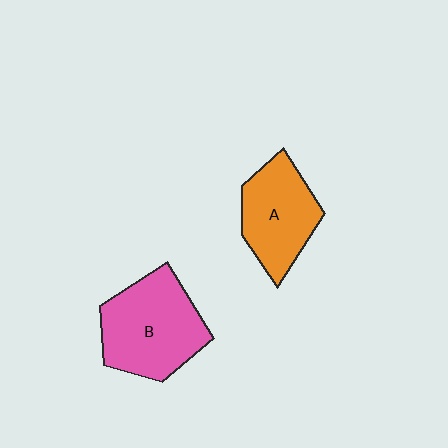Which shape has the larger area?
Shape B (pink).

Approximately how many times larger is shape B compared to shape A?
Approximately 1.3 times.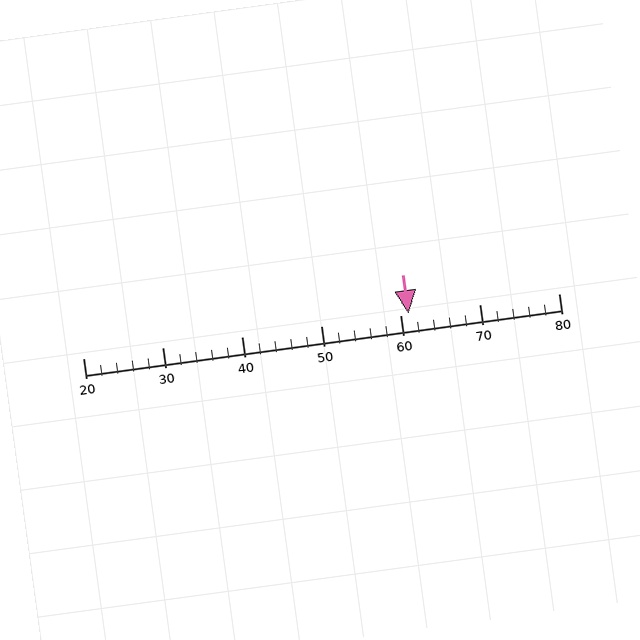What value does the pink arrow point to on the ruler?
The pink arrow points to approximately 61.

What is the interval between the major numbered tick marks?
The major tick marks are spaced 10 units apart.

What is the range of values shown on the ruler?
The ruler shows values from 20 to 80.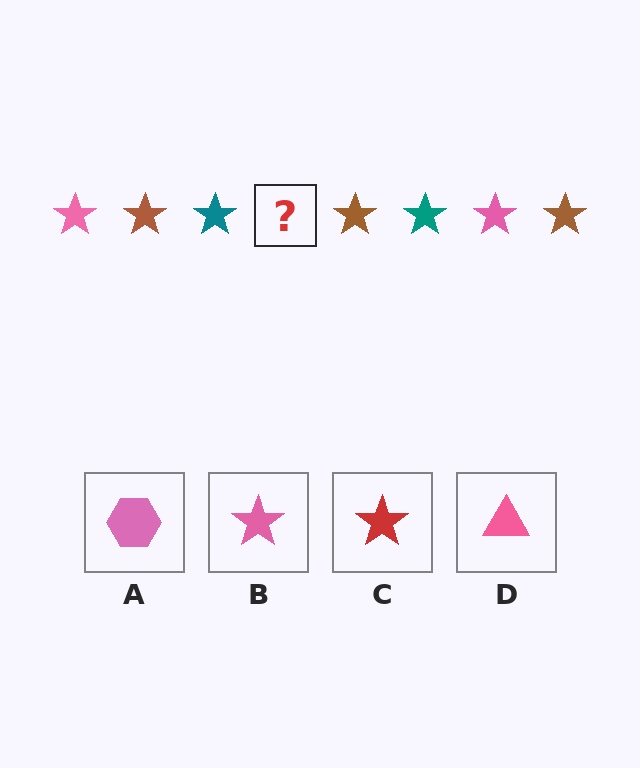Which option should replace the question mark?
Option B.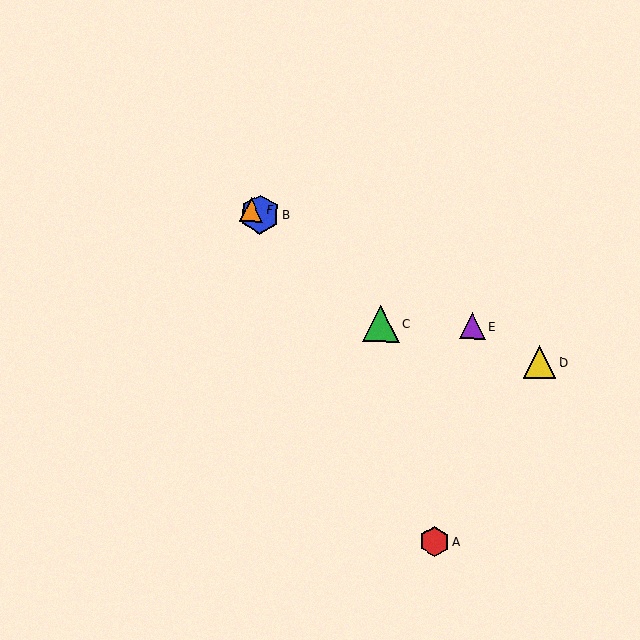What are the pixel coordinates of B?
Object B is at (260, 214).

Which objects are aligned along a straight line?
Objects B, D, E, F are aligned along a straight line.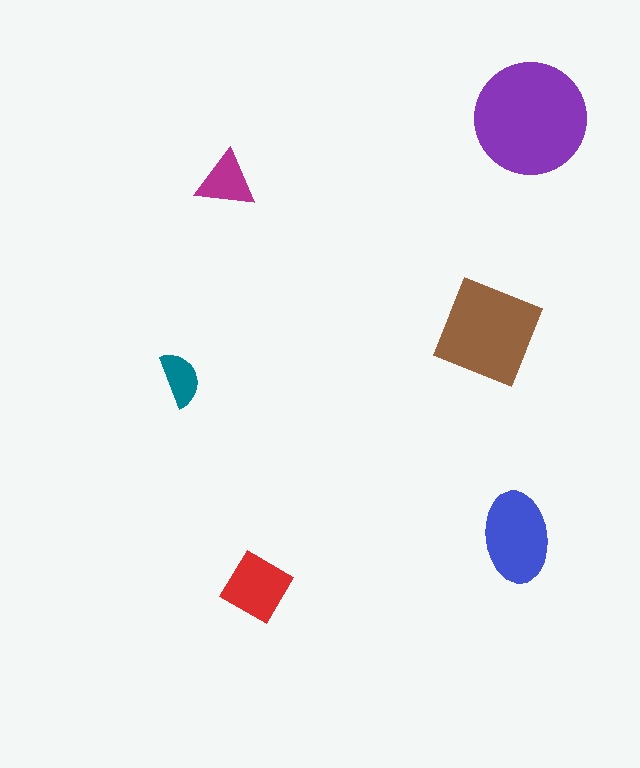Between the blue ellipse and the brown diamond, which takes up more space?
The brown diamond.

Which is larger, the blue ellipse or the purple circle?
The purple circle.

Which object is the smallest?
The teal semicircle.